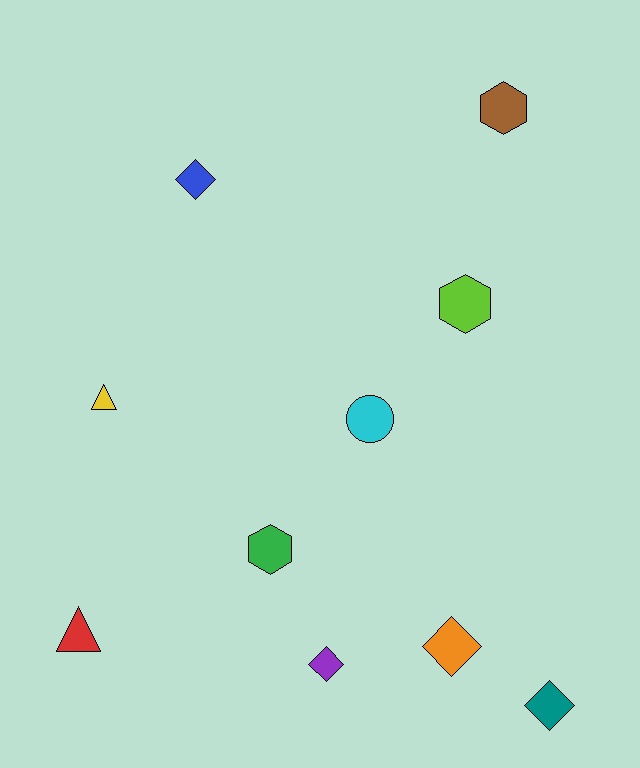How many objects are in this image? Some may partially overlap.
There are 10 objects.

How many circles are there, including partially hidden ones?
There is 1 circle.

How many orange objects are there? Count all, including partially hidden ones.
There is 1 orange object.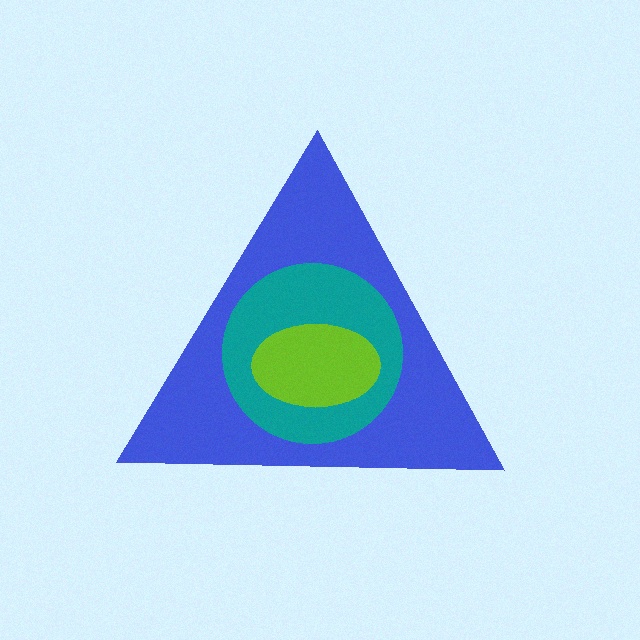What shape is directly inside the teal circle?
The lime ellipse.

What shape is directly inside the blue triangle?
The teal circle.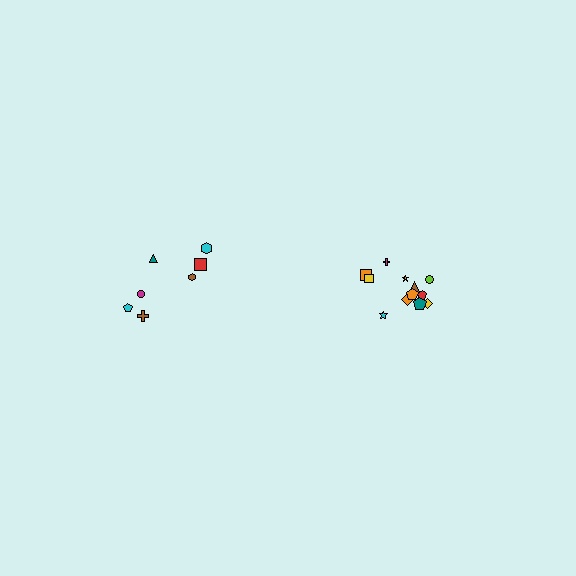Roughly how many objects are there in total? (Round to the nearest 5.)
Roughly 20 objects in total.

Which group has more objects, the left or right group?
The right group.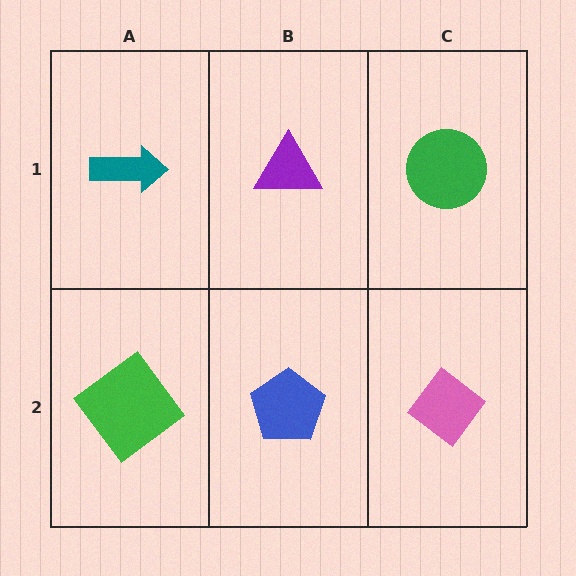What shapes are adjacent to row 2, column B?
A purple triangle (row 1, column B), a green diamond (row 2, column A), a pink diamond (row 2, column C).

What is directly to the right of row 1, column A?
A purple triangle.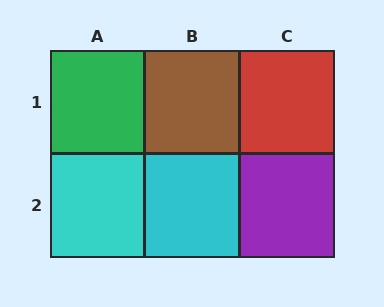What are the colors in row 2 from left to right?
Cyan, cyan, purple.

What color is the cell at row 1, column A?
Green.